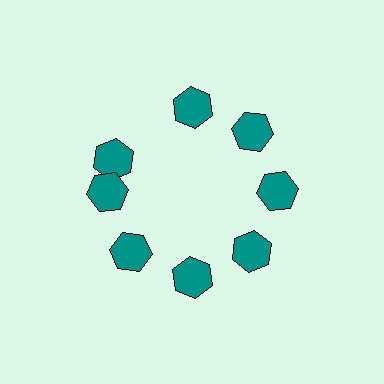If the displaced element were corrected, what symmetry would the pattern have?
It would have 8-fold rotational symmetry — the pattern would map onto itself every 45 degrees.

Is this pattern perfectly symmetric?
No. The 8 teal hexagons are arranged in a ring, but one element near the 10 o'clock position is rotated out of alignment along the ring, breaking the 8-fold rotational symmetry.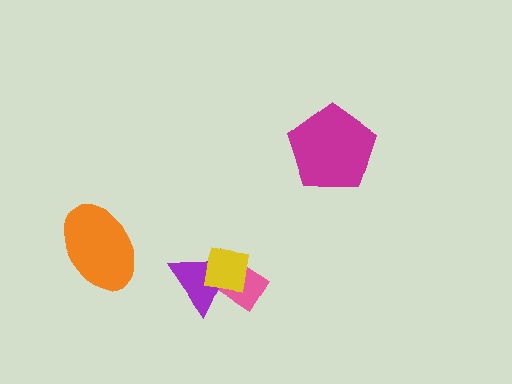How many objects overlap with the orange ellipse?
0 objects overlap with the orange ellipse.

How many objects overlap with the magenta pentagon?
0 objects overlap with the magenta pentagon.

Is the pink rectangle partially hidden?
Yes, it is partially covered by another shape.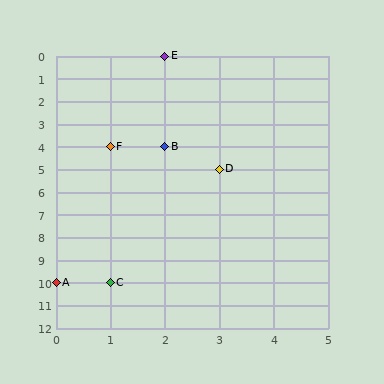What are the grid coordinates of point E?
Point E is at grid coordinates (2, 0).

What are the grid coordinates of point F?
Point F is at grid coordinates (1, 4).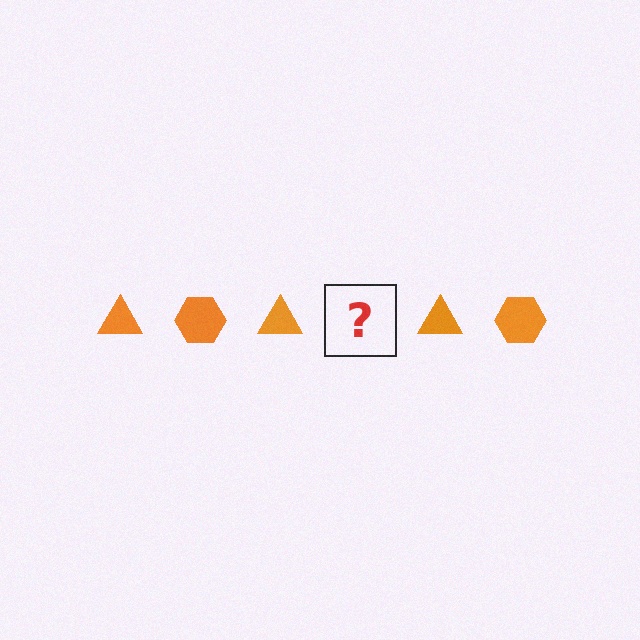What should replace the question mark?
The question mark should be replaced with an orange hexagon.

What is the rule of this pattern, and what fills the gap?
The rule is that the pattern cycles through triangle, hexagon shapes in orange. The gap should be filled with an orange hexagon.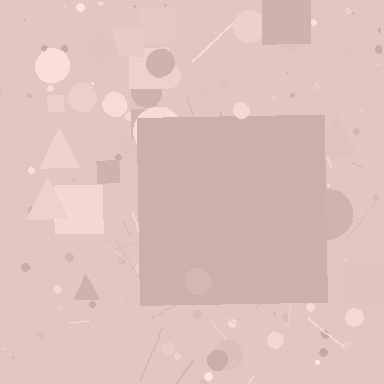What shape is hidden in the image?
A square is hidden in the image.